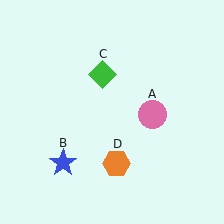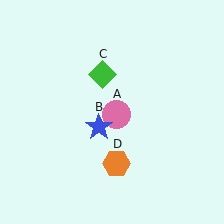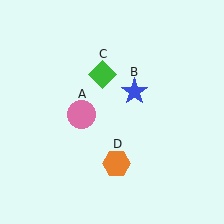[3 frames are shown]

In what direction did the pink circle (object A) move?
The pink circle (object A) moved left.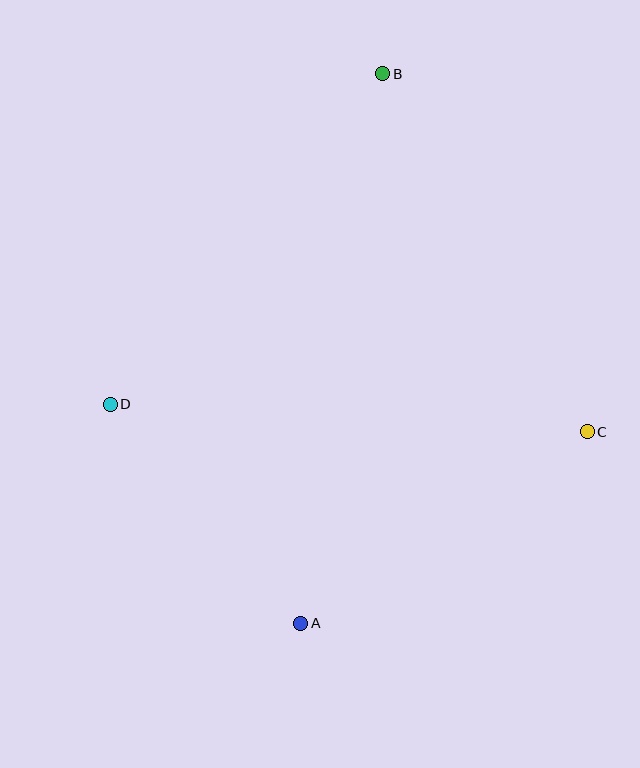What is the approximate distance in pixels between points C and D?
The distance between C and D is approximately 478 pixels.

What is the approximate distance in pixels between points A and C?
The distance between A and C is approximately 344 pixels.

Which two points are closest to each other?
Points A and D are closest to each other.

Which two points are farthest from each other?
Points A and B are farthest from each other.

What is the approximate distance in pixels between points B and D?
The distance between B and D is approximately 428 pixels.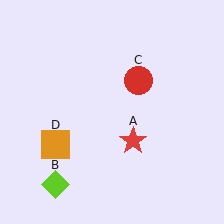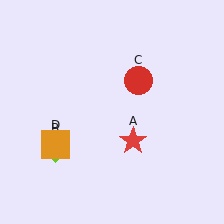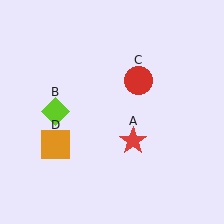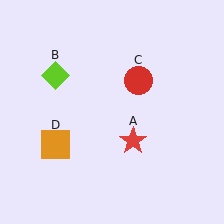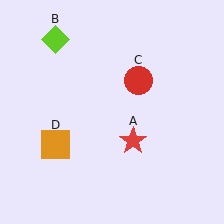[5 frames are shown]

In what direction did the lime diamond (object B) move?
The lime diamond (object B) moved up.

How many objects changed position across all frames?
1 object changed position: lime diamond (object B).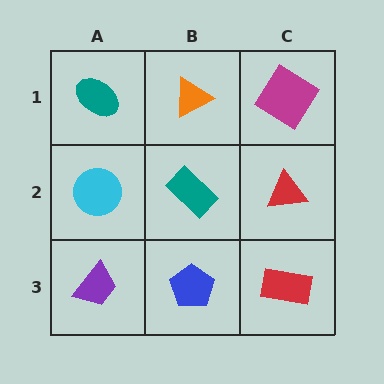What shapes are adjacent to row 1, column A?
A cyan circle (row 2, column A), an orange triangle (row 1, column B).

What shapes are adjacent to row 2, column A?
A teal ellipse (row 1, column A), a purple trapezoid (row 3, column A), a teal rectangle (row 2, column B).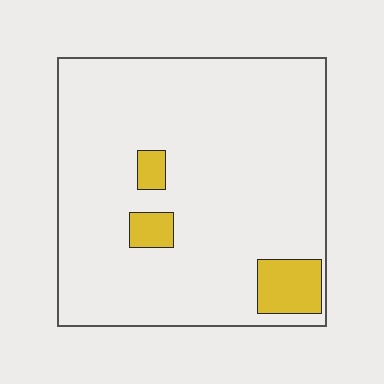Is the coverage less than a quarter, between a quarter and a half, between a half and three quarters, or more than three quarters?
Less than a quarter.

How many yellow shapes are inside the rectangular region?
3.